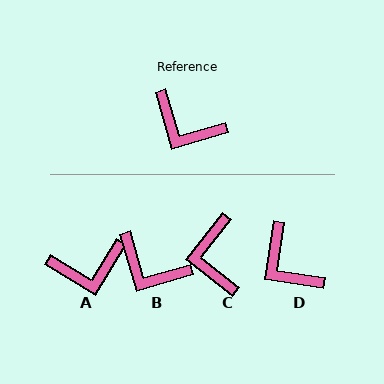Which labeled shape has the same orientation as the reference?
B.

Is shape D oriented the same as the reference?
No, it is off by about 24 degrees.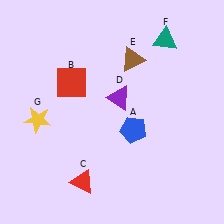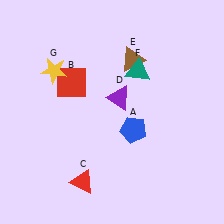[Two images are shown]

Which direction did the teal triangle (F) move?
The teal triangle (F) moved down.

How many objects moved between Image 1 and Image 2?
2 objects moved between the two images.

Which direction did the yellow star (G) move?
The yellow star (G) moved up.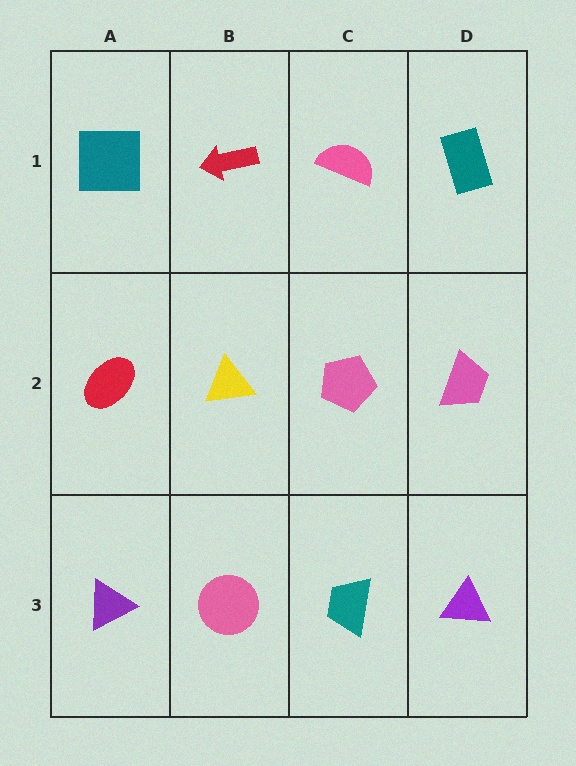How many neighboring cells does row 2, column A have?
3.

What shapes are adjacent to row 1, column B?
A yellow triangle (row 2, column B), a teal square (row 1, column A), a pink semicircle (row 1, column C).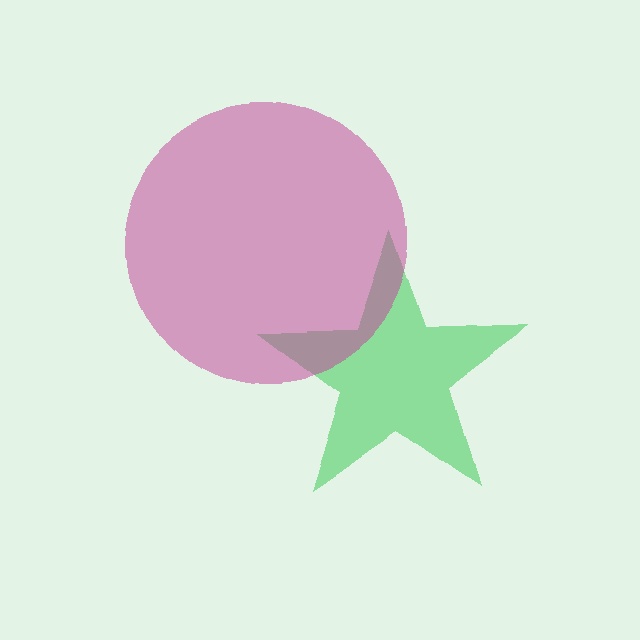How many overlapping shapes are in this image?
There are 2 overlapping shapes in the image.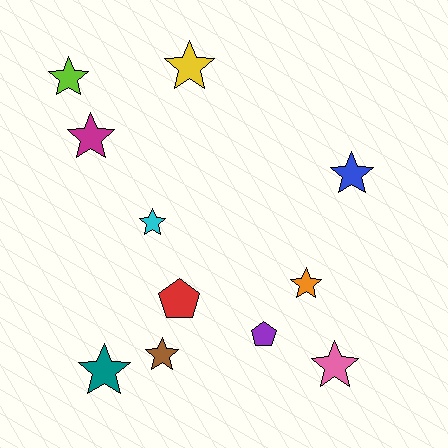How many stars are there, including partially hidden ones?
There are 9 stars.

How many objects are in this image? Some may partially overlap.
There are 11 objects.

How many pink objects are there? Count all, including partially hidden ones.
There is 1 pink object.